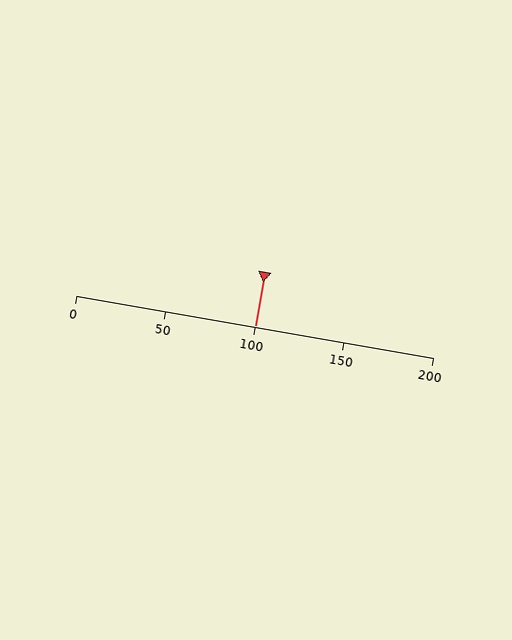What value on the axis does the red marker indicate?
The marker indicates approximately 100.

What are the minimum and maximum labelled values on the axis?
The axis runs from 0 to 200.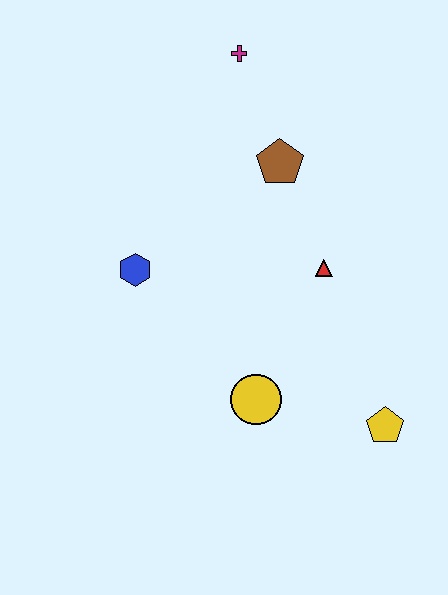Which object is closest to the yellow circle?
The yellow pentagon is closest to the yellow circle.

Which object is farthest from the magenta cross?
The yellow pentagon is farthest from the magenta cross.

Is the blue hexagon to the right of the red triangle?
No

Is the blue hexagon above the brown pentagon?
No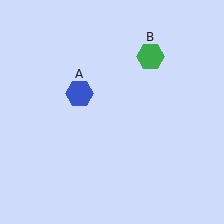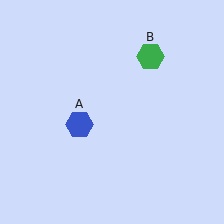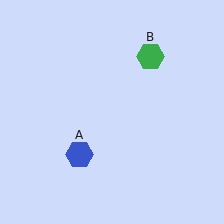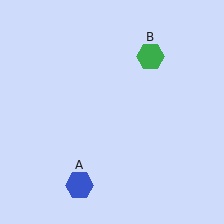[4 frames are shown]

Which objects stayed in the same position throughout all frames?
Green hexagon (object B) remained stationary.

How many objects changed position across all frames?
1 object changed position: blue hexagon (object A).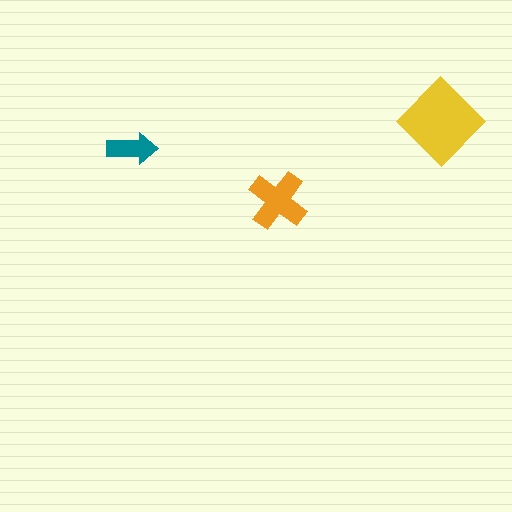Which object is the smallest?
The teal arrow.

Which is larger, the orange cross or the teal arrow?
The orange cross.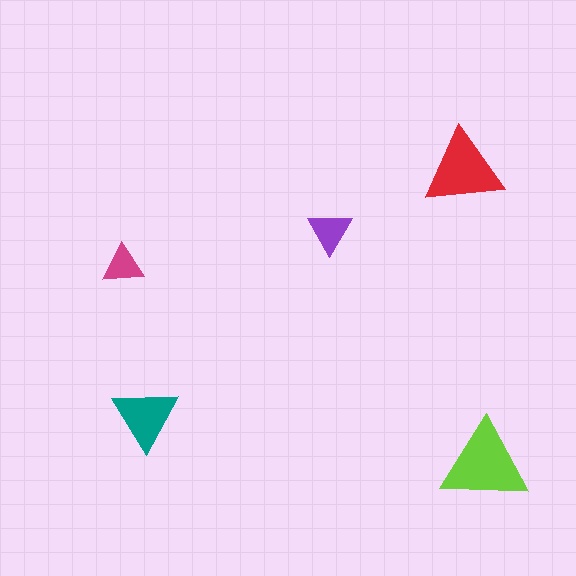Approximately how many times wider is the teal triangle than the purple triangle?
About 1.5 times wider.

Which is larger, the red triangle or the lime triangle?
The lime one.